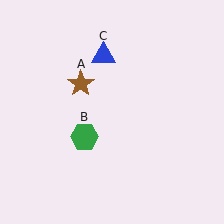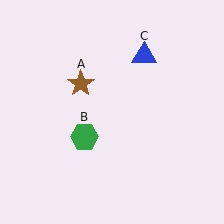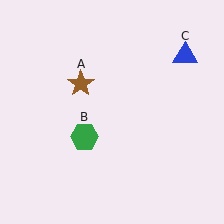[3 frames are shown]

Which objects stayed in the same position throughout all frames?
Brown star (object A) and green hexagon (object B) remained stationary.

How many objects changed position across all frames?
1 object changed position: blue triangle (object C).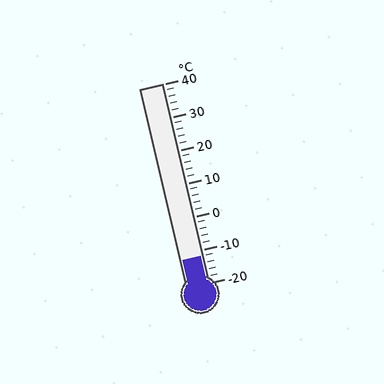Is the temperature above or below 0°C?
The temperature is below 0°C.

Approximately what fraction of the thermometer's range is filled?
The thermometer is filled to approximately 15% of its range.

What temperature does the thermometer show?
The thermometer shows approximately -12°C.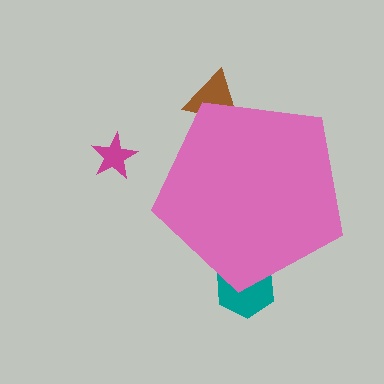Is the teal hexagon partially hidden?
Yes, the teal hexagon is partially hidden behind the pink pentagon.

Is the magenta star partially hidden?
No, the magenta star is fully visible.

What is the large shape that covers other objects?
A pink pentagon.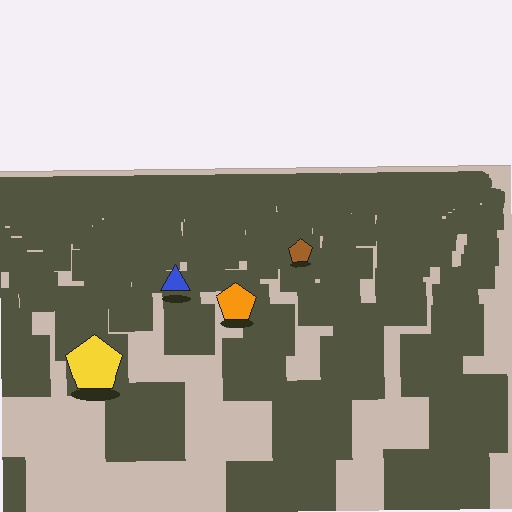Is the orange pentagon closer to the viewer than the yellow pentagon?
No. The yellow pentagon is closer — you can tell from the texture gradient: the ground texture is coarser near it.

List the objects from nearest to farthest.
From nearest to farthest: the yellow pentagon, the orange pentagon, the blue triangle, the brown pentagon.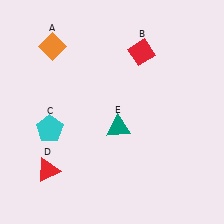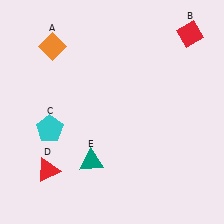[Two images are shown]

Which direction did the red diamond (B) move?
The red diamond (B) moved right.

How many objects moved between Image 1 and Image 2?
2 objects moved between the two images.